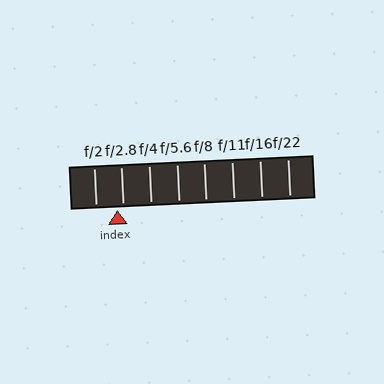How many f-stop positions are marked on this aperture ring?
There are 8 f-stop positions marked.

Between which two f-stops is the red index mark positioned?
The index mark is between f/2 and f/2.8.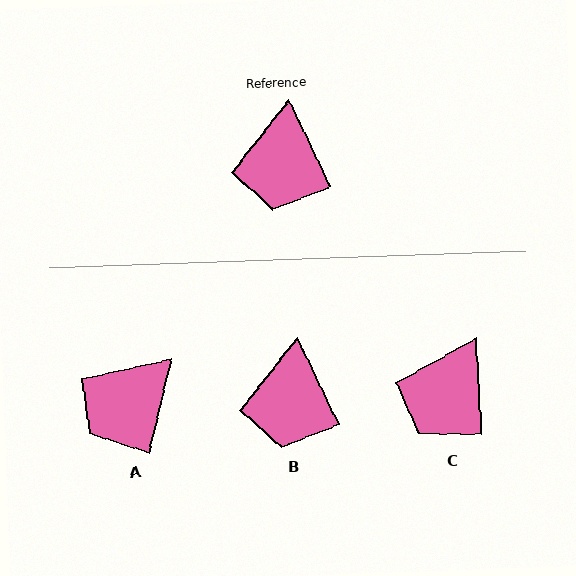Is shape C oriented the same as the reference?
No, it is off by about 23 degrees.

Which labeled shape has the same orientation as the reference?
B.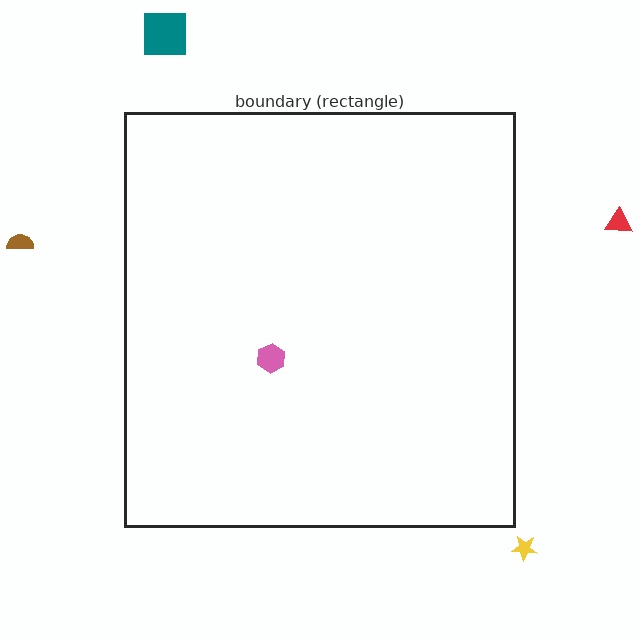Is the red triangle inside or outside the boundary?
Outside.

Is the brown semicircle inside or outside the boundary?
Outside.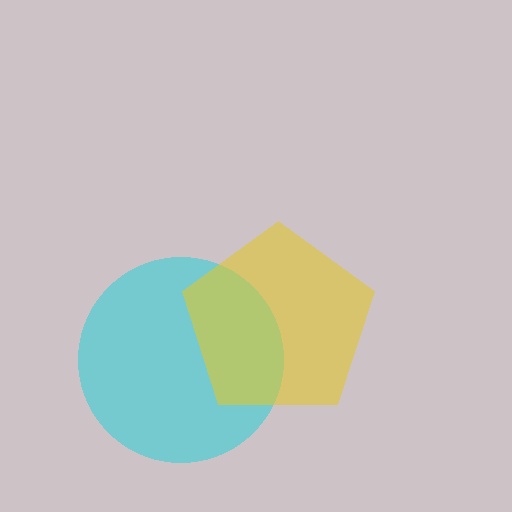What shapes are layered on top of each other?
The layered shapes are: a cyan circle, a yellow pentagon.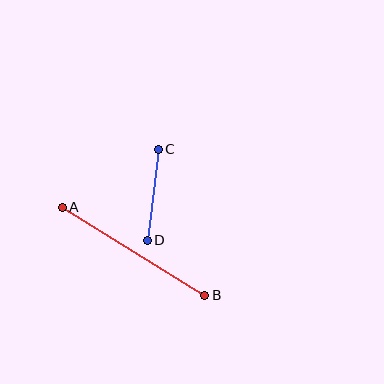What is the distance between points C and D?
The distance is approximately 92 pixels.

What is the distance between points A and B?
The distance is approximately 167 pixels.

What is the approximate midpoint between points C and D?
The midpoint is at approximately (153, 195) pixels.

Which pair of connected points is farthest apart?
Points A and B are farthest apart.